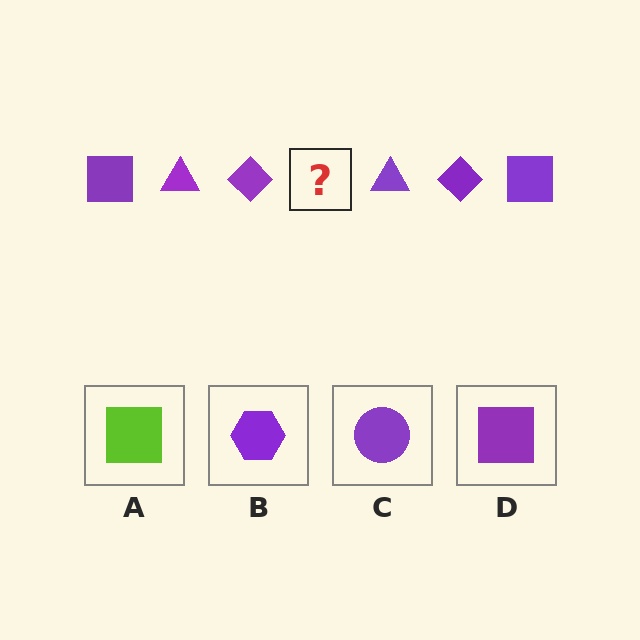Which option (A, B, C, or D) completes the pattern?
D.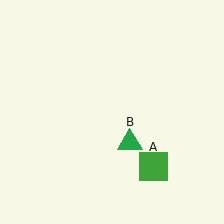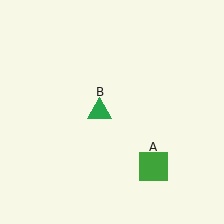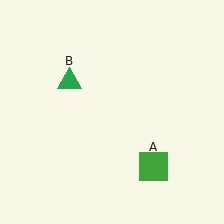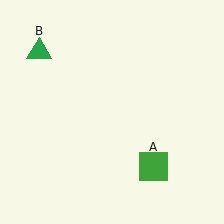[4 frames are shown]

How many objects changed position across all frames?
1 object changed position: green triangle (object B).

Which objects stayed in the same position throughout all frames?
Green square (object A) remained stationary.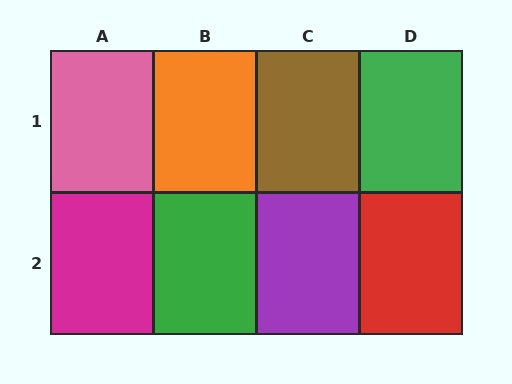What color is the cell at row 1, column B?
Orange.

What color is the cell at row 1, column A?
Pink.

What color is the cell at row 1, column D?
Green.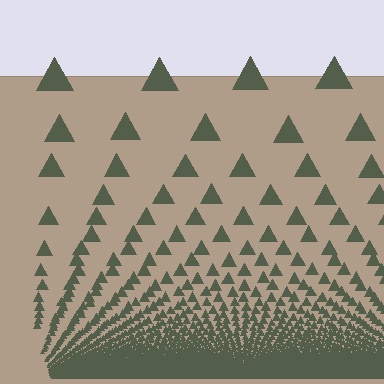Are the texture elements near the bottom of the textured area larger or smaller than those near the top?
Smaller. The gradient is inverted — elements near the bottom are smaller and denser.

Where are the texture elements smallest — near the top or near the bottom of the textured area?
Near the bottom.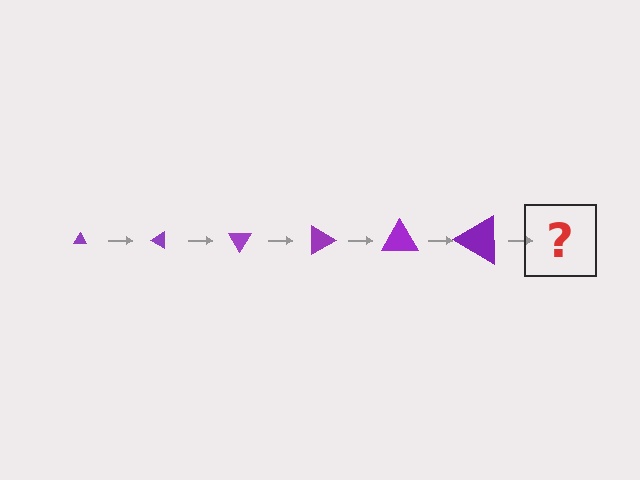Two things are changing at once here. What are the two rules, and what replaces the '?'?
The two rules are that the triangle grows larger each step and it rotates 30 degrees each step. The '?' should be a triangle, larger than the previous one and rotated 180 degrees from the start.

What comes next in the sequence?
The next element should be a triangle, larger than the previous one and rotated 180 degrees from the start.